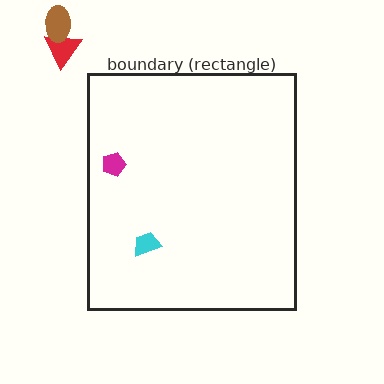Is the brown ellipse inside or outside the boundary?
Outside.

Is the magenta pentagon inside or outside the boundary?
Inside.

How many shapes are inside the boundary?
2 inside, 2 outside.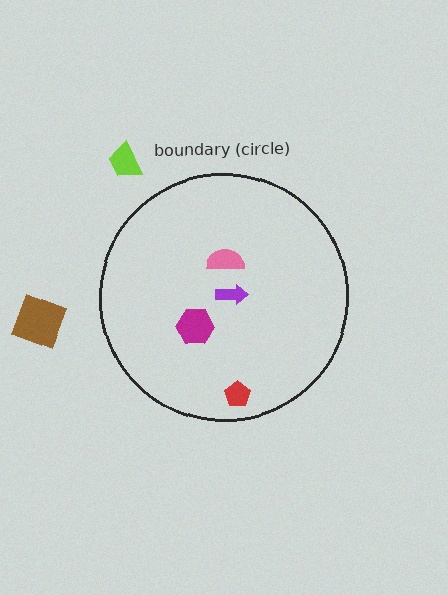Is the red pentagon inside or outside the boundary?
Inside.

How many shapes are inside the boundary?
4 inside, 2 outside.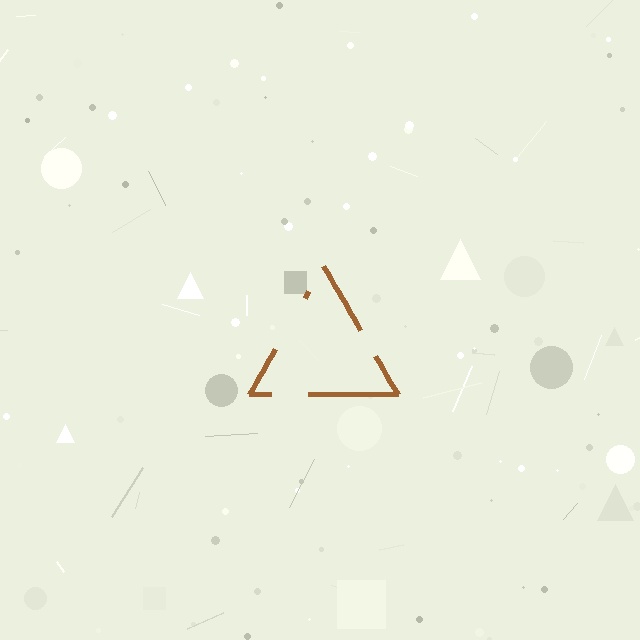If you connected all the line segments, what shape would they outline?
They would outline a triangle.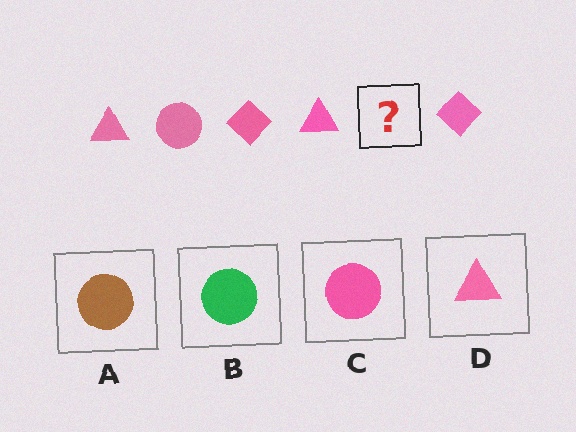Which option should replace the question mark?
Option C.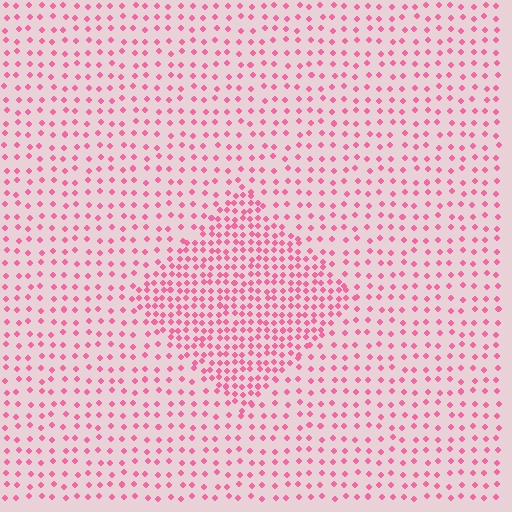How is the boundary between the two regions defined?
The boundary is defined by a change in element density (approximately 2.2x ratio). All elements are the same color, size, and shape.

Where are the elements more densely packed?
The elements are more densely packed inside the diamond boundary.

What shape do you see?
I see a diamond.